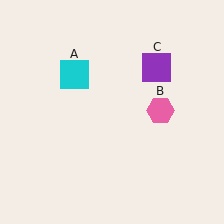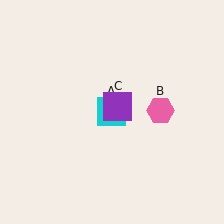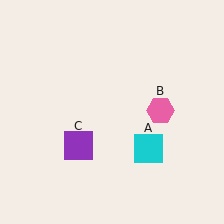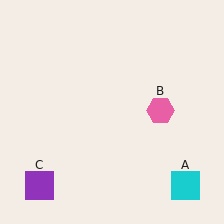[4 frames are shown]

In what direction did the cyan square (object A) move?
The cyan square (object A) moved down and to the right.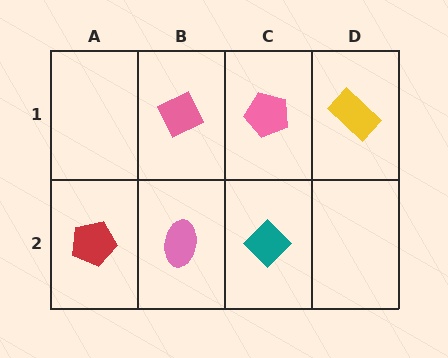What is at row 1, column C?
A pink pentagon.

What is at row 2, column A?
A red pentagon.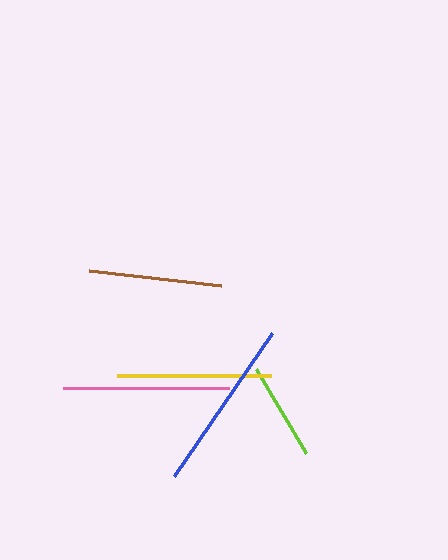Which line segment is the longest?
The blue line is the longest at approximately 173 pixels.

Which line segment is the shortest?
The lime line is the shortest at approximately 98 pixels.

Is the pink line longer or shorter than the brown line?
The pink line is longer than the brown line.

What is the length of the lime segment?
The lime segment is approximately 98 pixels long.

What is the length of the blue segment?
The blue segment is approximately 173 pixels long.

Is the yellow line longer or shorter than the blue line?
The blue line is longer than the yellow line.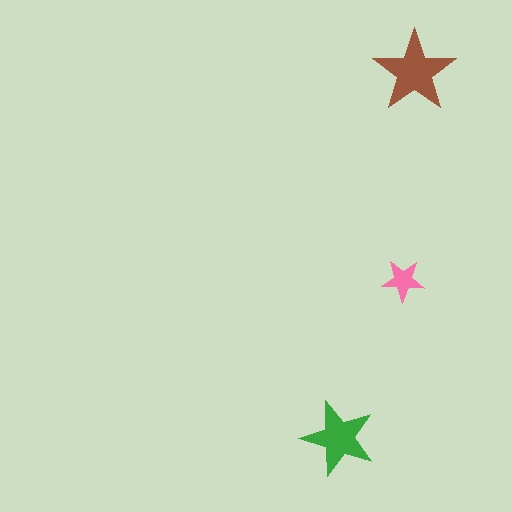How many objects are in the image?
There are 3 objects in the image.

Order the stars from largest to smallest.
the brown one, the green one, the pink one.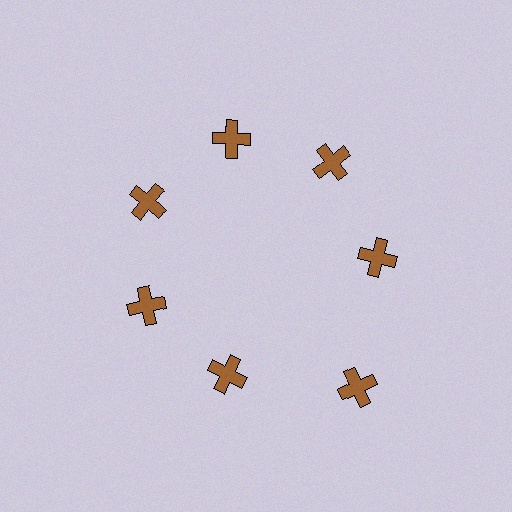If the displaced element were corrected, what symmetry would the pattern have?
It would have 7-fold rotational symmetry — the pattern would map onto itself every 51 degrees.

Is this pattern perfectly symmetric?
No. The 7 brown crosses are arranged in a ring, but one element near the 5 o'clock position is pushed outward from the center, breaking the 7-fold rotational symmetry.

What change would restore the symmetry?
The symmetry would be restored by moving it inward, back onto the ring so that all 7 crosses sit at equal angles and equal distance from the center.